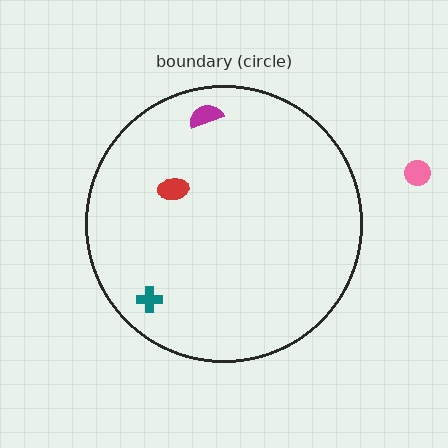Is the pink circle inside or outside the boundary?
Outside.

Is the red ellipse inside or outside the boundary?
Inside.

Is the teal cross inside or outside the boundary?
Inside.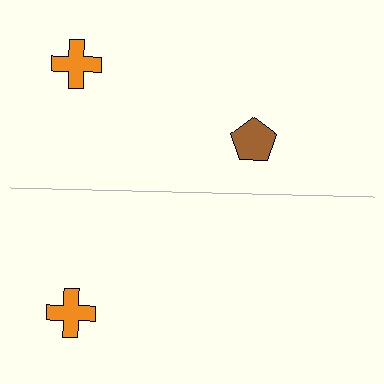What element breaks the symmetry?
A brown pentagon is missing from the bottom side.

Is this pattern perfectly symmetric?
No, the pattern is not perfectly symmetric. A brown pentagon is missing from the bottom side.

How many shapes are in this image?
There are 3 shapes in this image.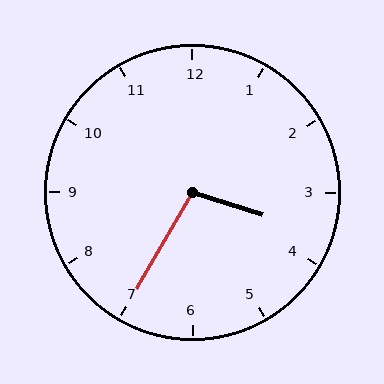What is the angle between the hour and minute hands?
Approximately 102 degrees.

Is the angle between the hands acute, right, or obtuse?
It is obtuse.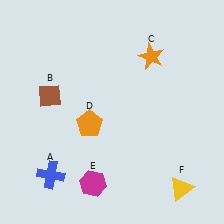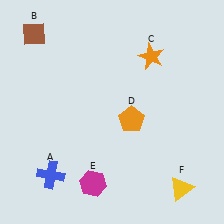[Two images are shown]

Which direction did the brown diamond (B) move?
The brown diamond (B) moved up.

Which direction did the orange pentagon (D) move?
The orange pentagon (D) moved right.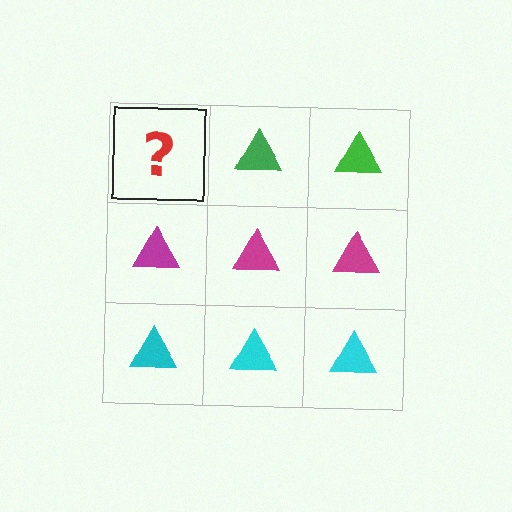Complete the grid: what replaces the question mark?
The question mark should be replaced with a green triangle.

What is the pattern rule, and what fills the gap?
The rule is that each row has a consistent color. The gap should be filled with a green triangle.